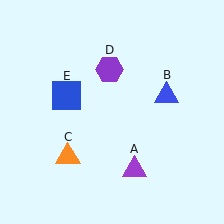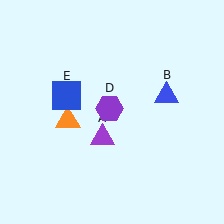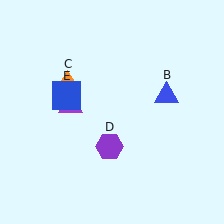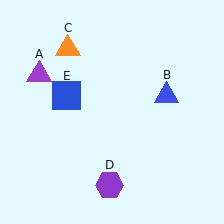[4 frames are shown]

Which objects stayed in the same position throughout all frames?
Blue triangle (object B) and blue square (object E) remained stationary.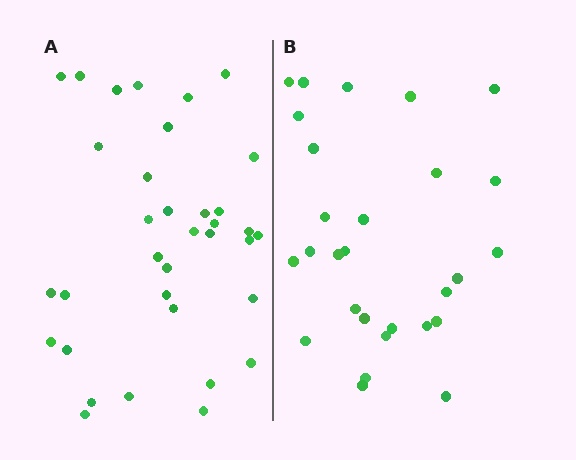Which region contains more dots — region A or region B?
Region A (the left region) has more dots.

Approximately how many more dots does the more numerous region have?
Region A has roughly 8 or so more dots than region B.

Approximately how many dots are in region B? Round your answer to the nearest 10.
About 30 dots. (The exact count is 28, which rounds to 30.)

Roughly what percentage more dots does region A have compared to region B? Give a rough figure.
About 25% more.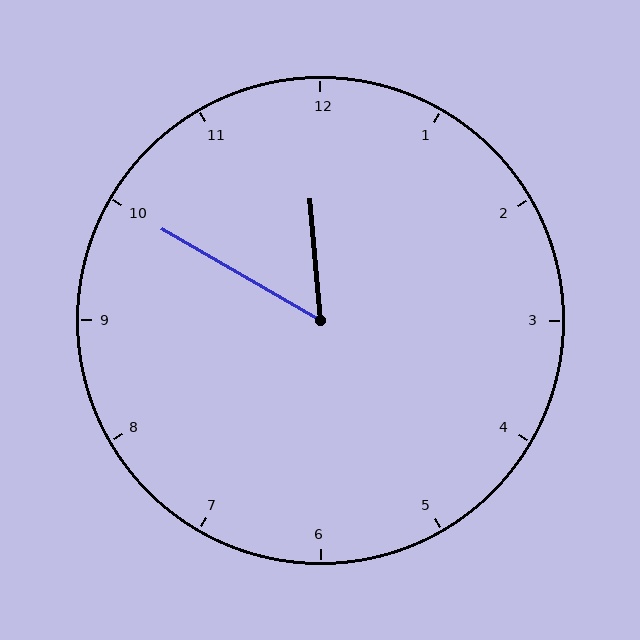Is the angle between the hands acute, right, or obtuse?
It is acute.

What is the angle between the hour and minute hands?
Approximately 55 degrees.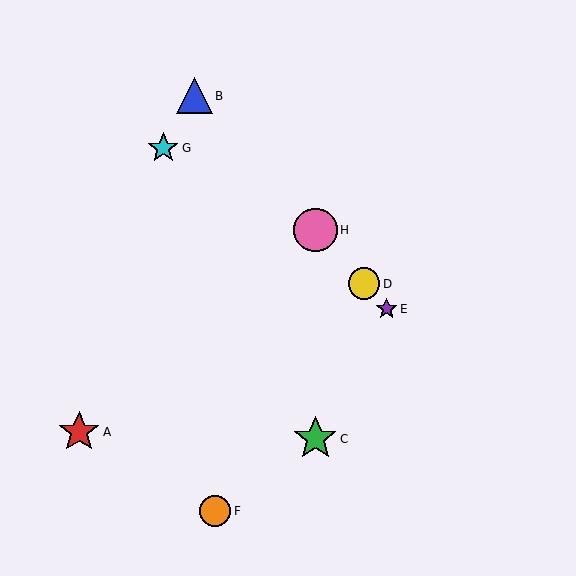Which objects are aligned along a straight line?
Objects B, D, E, H are aligned along a straight line.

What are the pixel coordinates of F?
Object F is at (215, 511).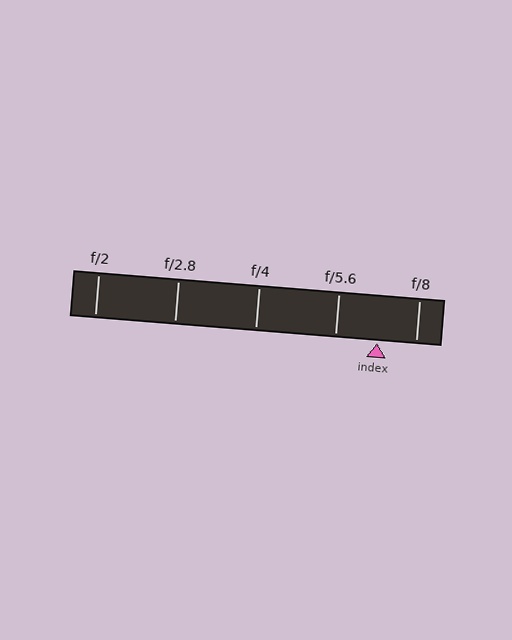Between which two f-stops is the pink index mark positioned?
The index mark is between f/5.6 and f/8.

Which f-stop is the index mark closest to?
The index mark is closest to f/8.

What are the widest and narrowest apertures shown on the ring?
The widest aperture shown is f/2 and the narrowest is f/8.